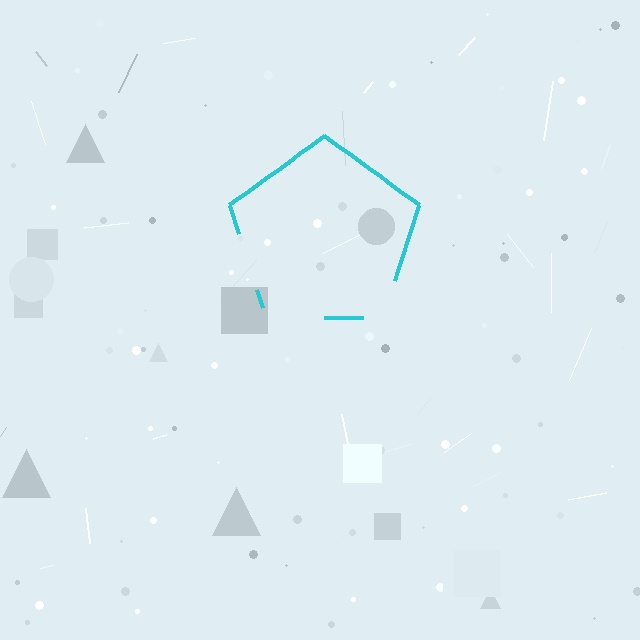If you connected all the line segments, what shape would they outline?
They would outline a pentagon.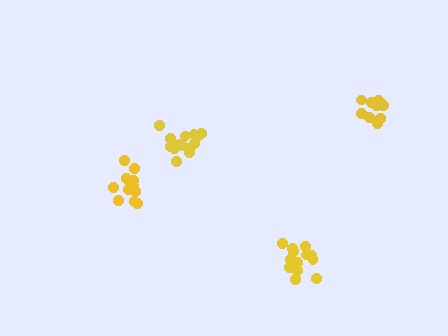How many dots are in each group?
Group 1: 11 dots, Group 2: 15 dots, Group 3: 13 dots, Group 4: 13 dots (52 total).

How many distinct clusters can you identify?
There are 4 distinct clusters.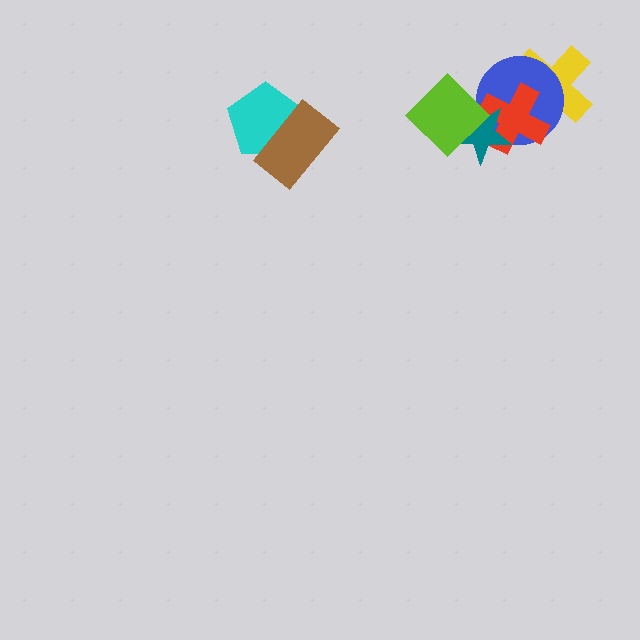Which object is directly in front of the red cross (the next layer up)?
The teal star is directly in front of the red cross.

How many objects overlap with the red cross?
4 objects overlap with the red cross.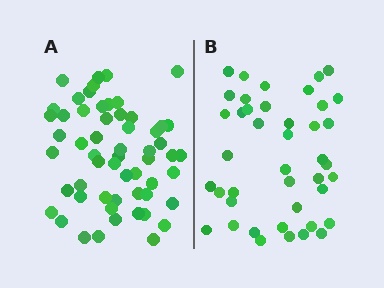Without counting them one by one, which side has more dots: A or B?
Region A (the left region) has more dots.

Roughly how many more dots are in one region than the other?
Region A has approximately 15 more dots than region B.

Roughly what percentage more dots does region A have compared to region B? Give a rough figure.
About 35% more.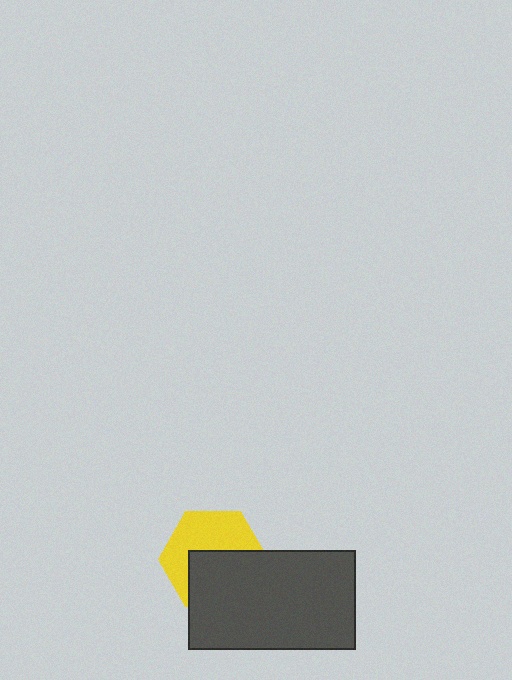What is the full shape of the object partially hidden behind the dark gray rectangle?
The partially hidden object is a yellow hexagon.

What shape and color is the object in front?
The object in front is a dark gray rectangle.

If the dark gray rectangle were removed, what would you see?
You would see the complete yellow hexagon.